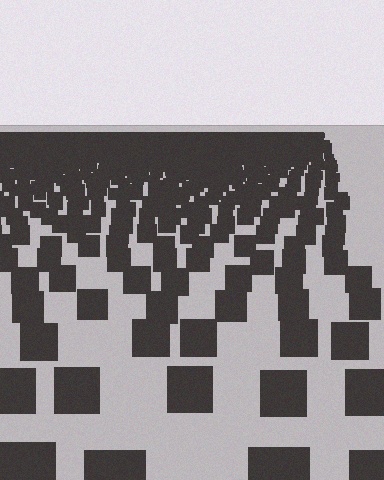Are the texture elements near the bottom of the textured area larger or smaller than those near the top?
Larger. Near the bottom, elements are closer to the viewer and appear at a bigger on-screen size.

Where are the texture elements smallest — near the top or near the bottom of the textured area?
Near the top.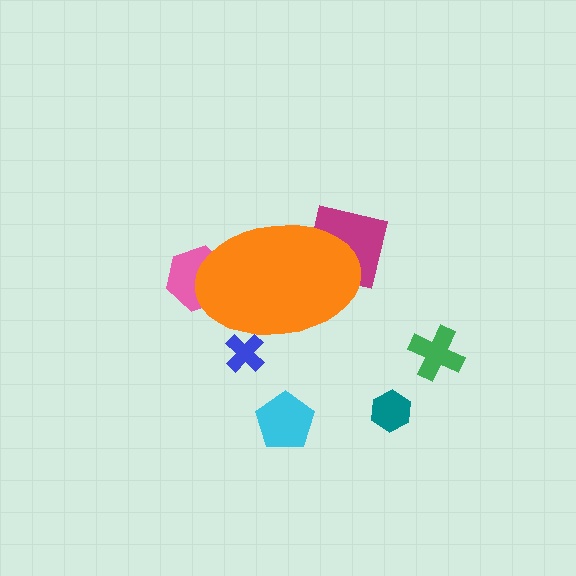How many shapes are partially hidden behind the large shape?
3 shapes are partially hidden.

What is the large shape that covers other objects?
An orange ellipse.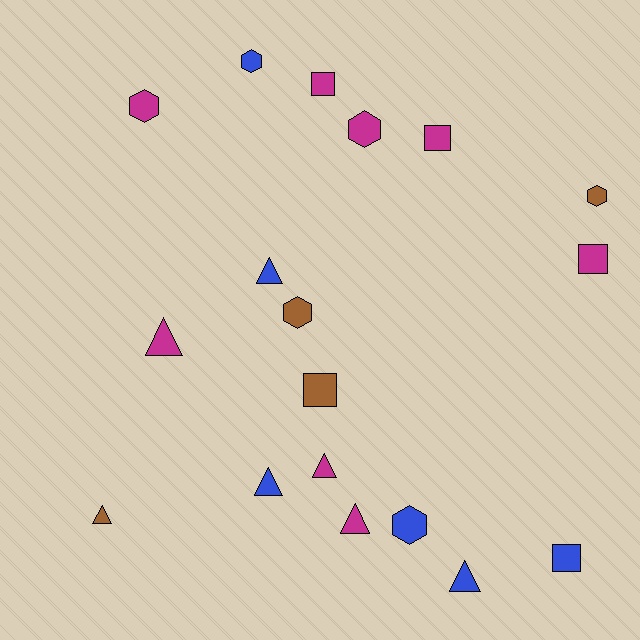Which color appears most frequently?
Magenta, with 8 objects.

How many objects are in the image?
There are 18 objects.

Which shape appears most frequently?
Triangle, with 7 objects.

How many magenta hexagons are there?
There are 2 magenta hexagons.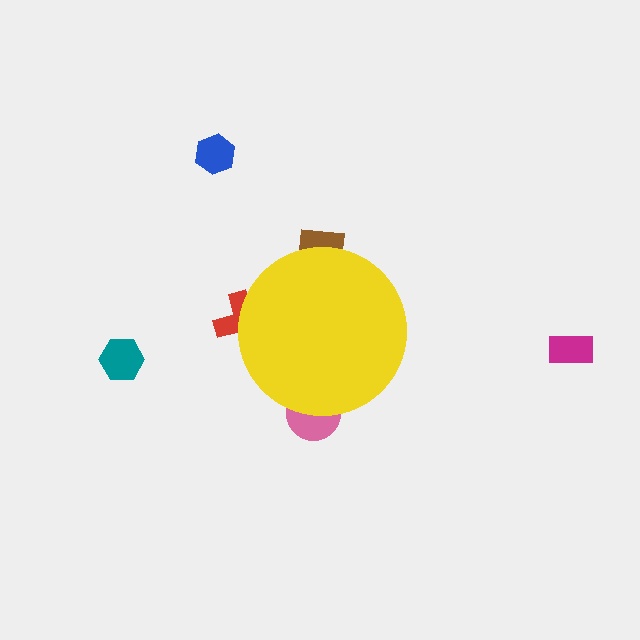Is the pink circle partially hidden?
Yes, the pink circle is partially hidden behind the yellow circle.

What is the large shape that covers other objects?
A yellow circle.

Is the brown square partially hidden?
Yes, the brown square is partially hidden behind the yellow circle.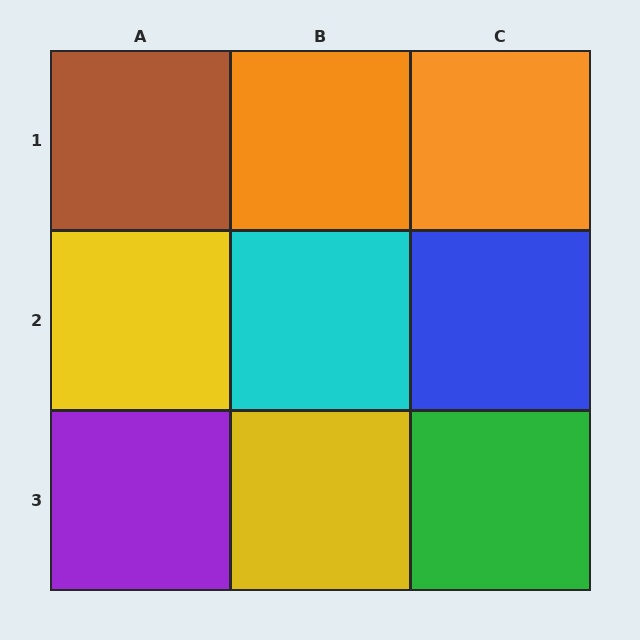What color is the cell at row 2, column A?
Yellow.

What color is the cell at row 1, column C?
Orange.